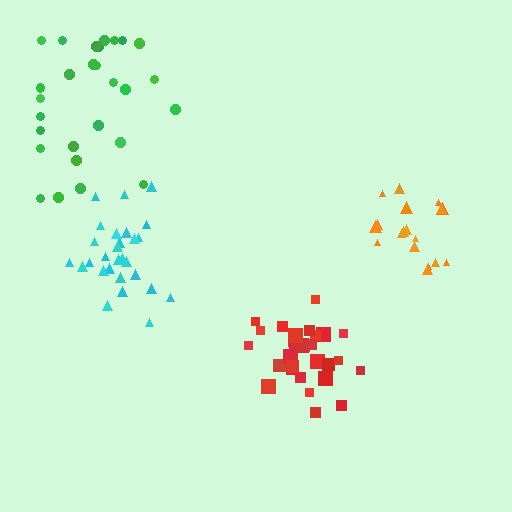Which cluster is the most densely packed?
Red.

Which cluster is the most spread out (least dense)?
Green.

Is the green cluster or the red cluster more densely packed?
Red.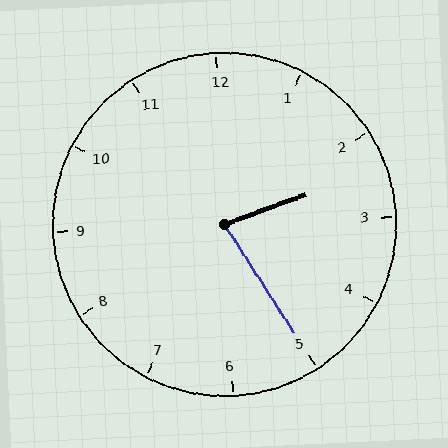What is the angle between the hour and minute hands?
Approximately 78 degrees.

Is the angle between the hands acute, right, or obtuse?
It is acute.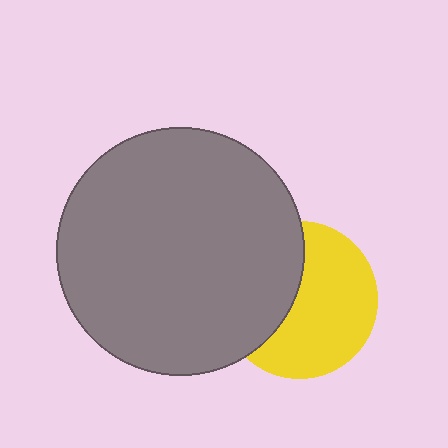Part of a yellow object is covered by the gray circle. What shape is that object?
It is a circle.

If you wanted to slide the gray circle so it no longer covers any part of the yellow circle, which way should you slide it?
Slide it left — that is the most direct way to separate the two shapes.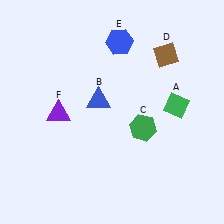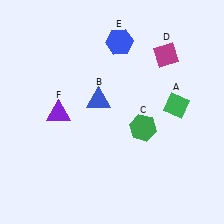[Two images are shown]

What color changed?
The diamond (D) changed from brown in Image 1 to magenta in Image 2.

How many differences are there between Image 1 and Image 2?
There is 1 difference between the two images.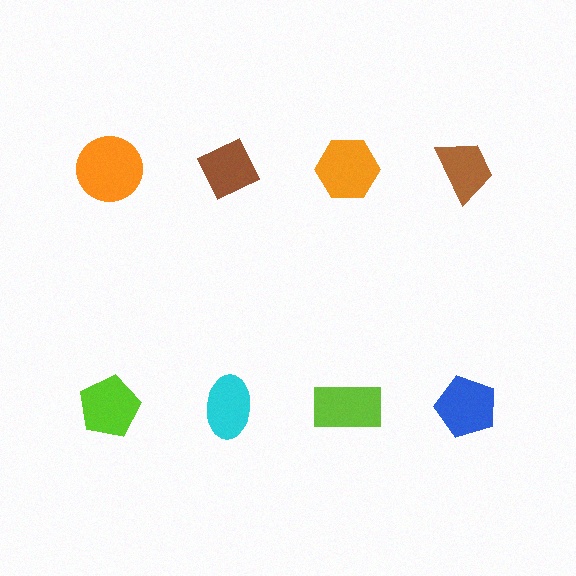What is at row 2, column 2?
A cyan ellipse.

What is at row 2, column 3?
A lime rectangle.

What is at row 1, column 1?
An orange circle.